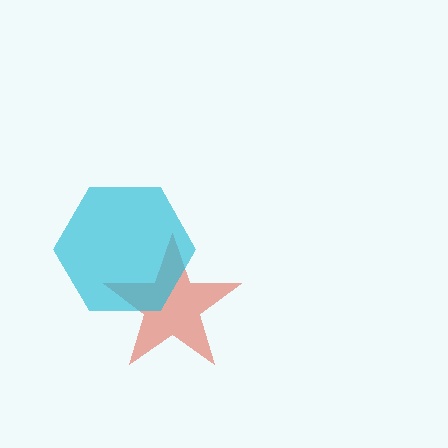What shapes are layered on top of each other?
The layered shapes are: a red star, a cyan hexagon.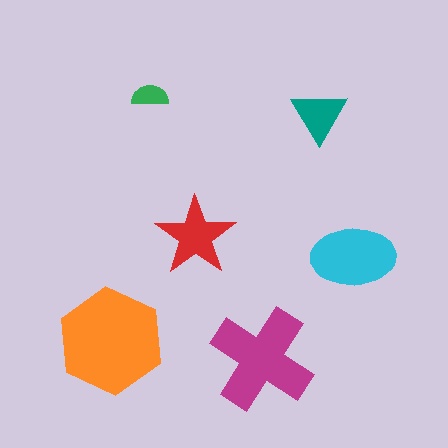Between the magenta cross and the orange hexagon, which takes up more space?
The orange hexagon.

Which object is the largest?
The orange hexagon.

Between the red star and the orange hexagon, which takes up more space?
The orange hexagon.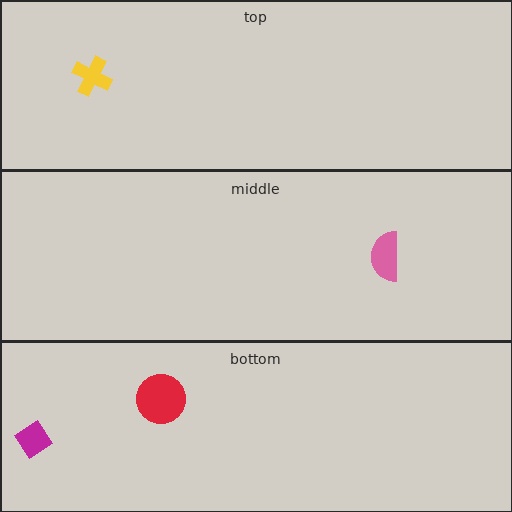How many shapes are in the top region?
1.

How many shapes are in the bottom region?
2.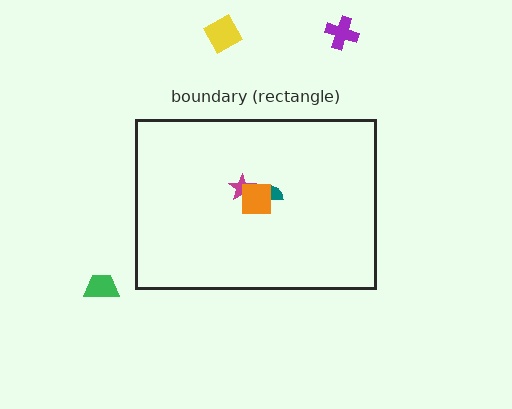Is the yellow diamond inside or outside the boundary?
Outside.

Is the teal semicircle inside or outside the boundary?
Inside.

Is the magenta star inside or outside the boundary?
Inside.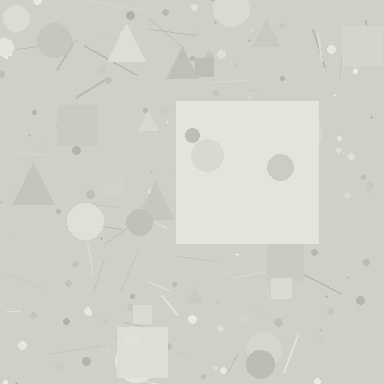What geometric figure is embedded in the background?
A square is embedded in the background.